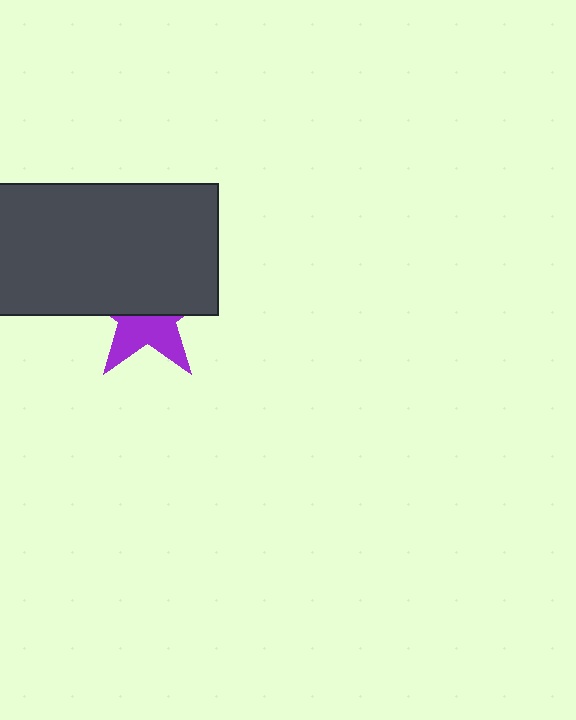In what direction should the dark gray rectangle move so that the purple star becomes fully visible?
The dark gray rectangle should move up. That is the shortest direction to clear the overlap and leave the purple star fully visible.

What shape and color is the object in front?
The object in front is a dark gray rectangle.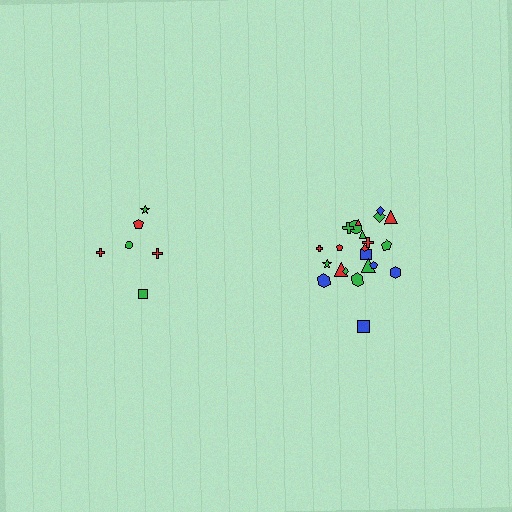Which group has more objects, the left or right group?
The right group.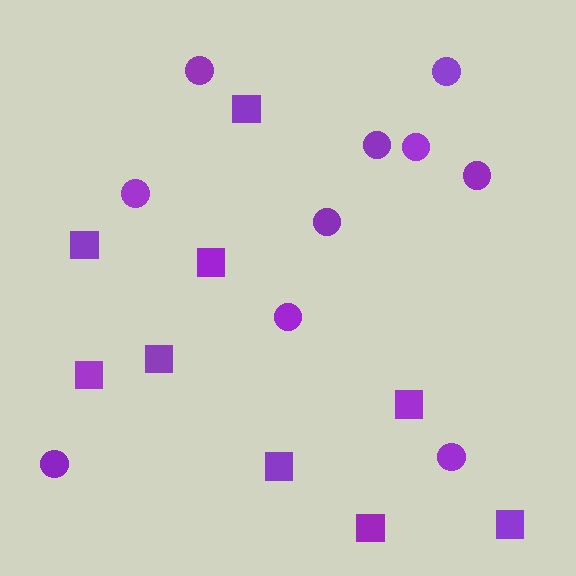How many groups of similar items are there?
There are 2 groups: one group of circles (10) and one group of squares (9).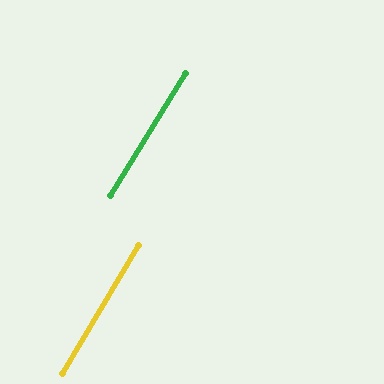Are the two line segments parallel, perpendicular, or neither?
Parallel — their directions differ by only 1.1°.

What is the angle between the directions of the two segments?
Approximately 1 degree.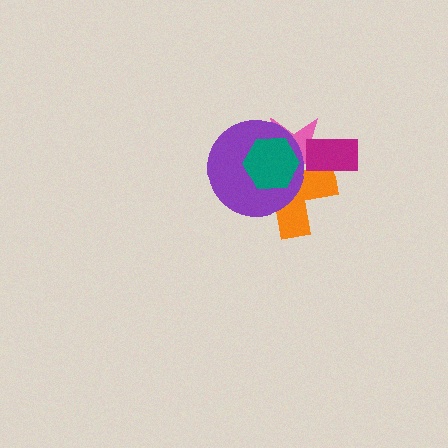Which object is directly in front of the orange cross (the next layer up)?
The pink star is directly in front of the orange cross.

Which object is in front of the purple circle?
The teal hexagon is in front of the purple circle.